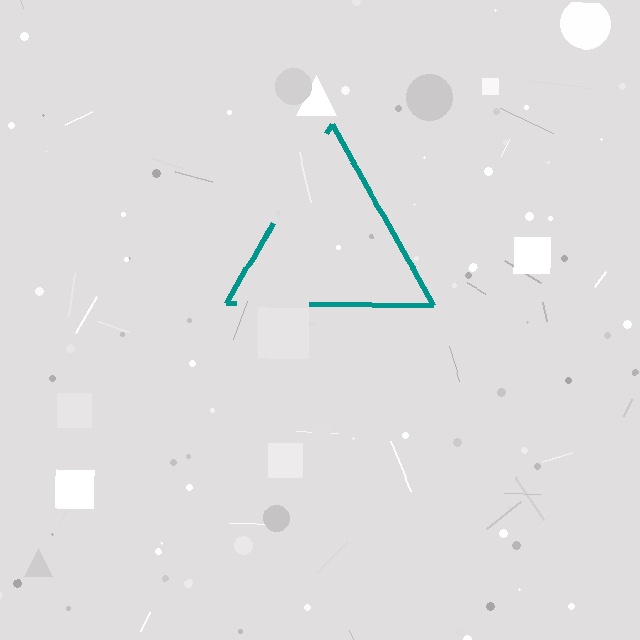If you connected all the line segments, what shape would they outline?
They would outline a triangle.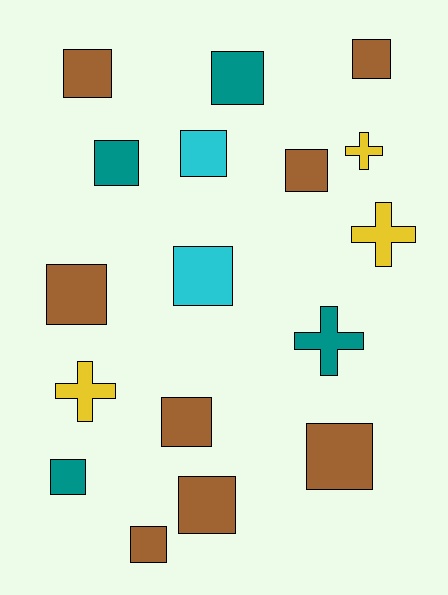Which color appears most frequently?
Brown, with 8 objects.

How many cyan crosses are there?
There are no cyan crosses.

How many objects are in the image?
There are 17 objects.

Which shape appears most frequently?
Square, with 13 objects.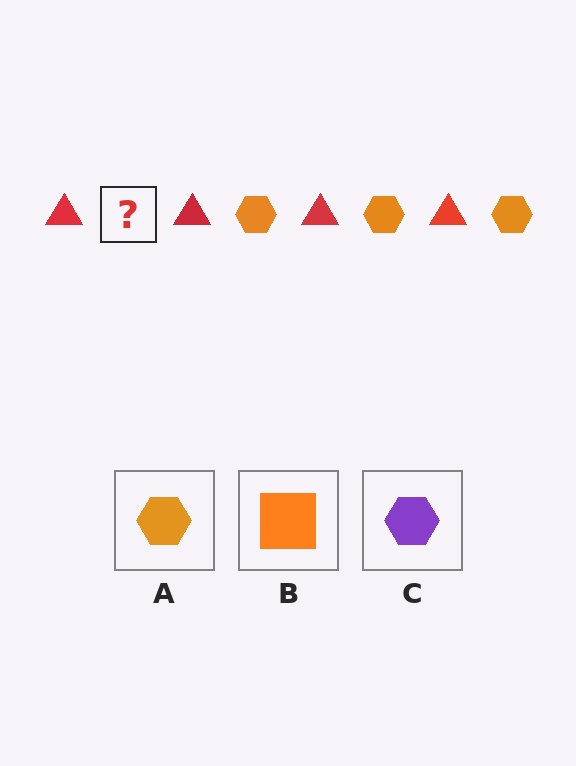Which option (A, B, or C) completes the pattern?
A.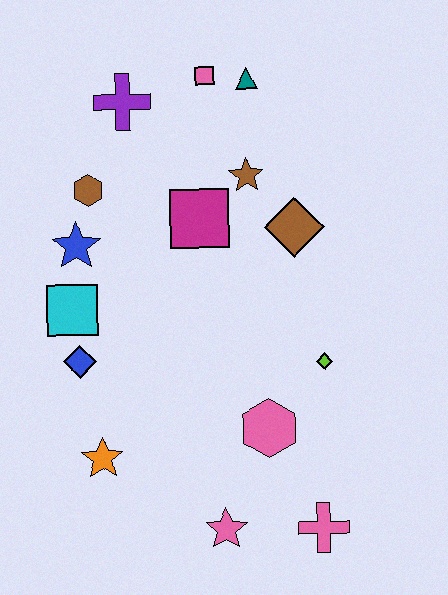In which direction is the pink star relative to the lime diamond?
The pink star is below the lime diamond.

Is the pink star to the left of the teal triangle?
Yes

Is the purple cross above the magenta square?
Yes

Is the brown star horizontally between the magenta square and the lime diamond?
Yes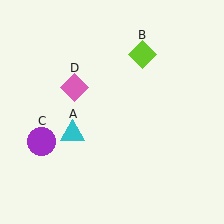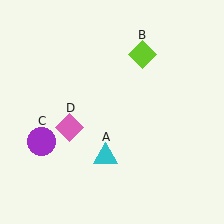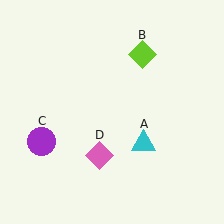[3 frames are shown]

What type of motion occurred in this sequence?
The cyan triangle (object A), pink diamond (object D) rotated counterclockwise around the center of the scene.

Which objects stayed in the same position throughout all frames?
Lime diamond (object B) and purple circle (object C) remained stationary.